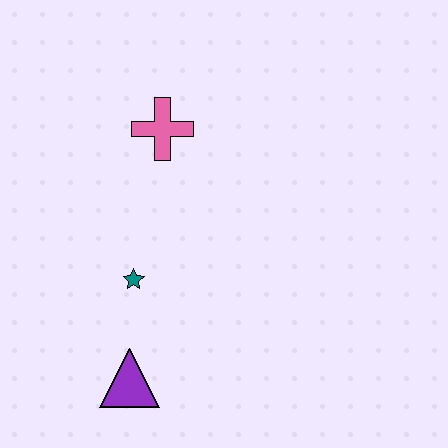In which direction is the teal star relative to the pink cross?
The teal star is below the pink cross.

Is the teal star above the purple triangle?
Yes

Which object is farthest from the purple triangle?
The pink cross is farthest from the purple triangle.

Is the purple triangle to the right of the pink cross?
No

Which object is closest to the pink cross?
The teal star is closest to the pink cross.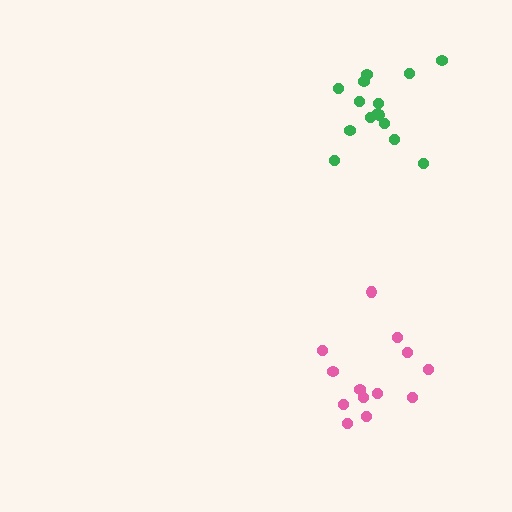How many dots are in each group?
Group 1: 13 dots, Group 2: 15 dots (28 total).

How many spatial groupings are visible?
There are 2 spatial groupings.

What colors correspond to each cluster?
The clusters are colored: pink, green.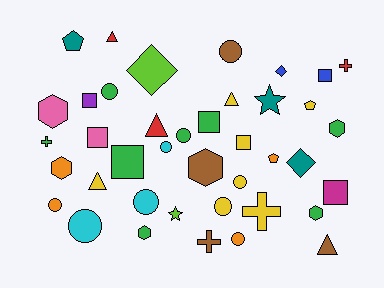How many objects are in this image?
There are 40 objects.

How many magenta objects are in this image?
There is 1 magenta object.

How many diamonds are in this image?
There are 3 diamonds.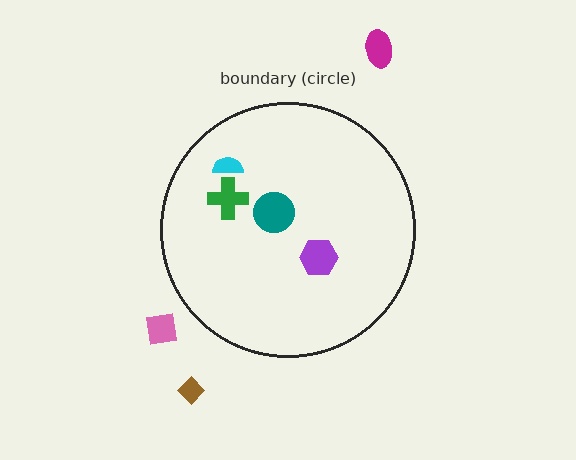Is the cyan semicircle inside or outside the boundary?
Inside.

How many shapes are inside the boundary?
4 inside, 3 outside.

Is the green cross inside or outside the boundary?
Inside.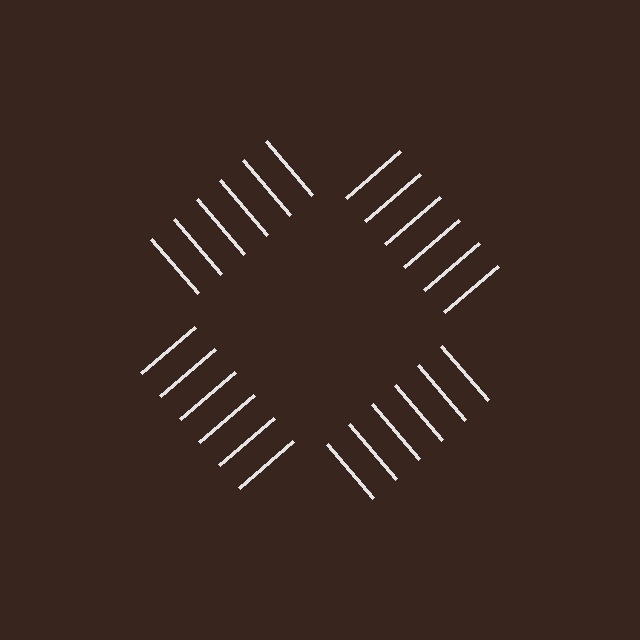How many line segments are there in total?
24 — 6 along each of the 4 edges.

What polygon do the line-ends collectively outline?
An illusory square — the line segments terminate on its edges but no continuous stroke is drawn.